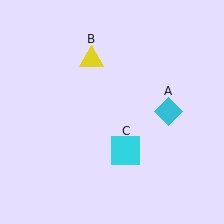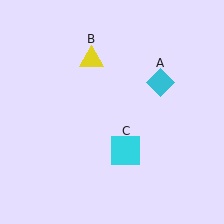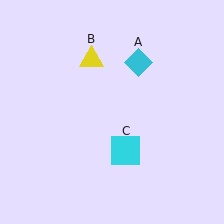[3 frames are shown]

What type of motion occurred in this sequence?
The cyan diamond (object A) rotated counterclockwise around the center of the scene.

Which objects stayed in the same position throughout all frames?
Yellow triangle (object B) and cyan square (object C) remained stationary.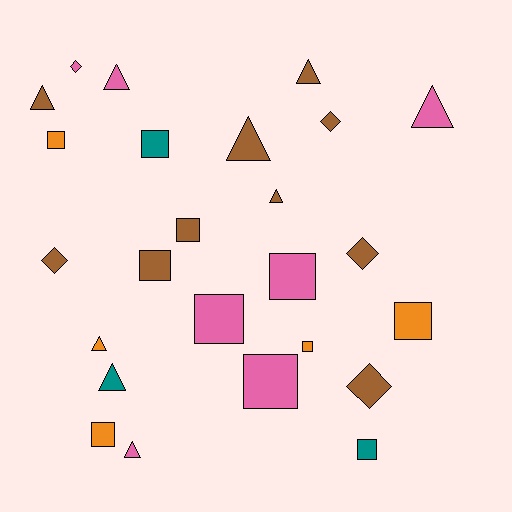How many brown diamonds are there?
There are 4 brown diamonds.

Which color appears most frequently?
Brown, with 10 objects.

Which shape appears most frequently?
Square, with 11 objects.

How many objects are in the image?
There are 25 objects.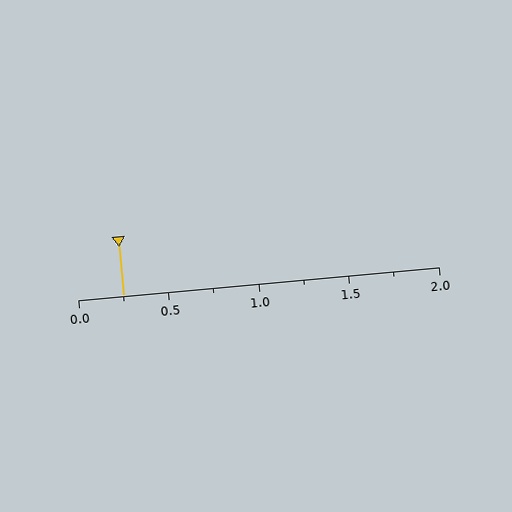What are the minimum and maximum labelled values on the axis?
The axis runs from 0.0 to 2.0.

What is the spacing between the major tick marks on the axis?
The major ticks are spaced 0.5 apart.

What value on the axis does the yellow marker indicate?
The marker indicates approximately 0.25.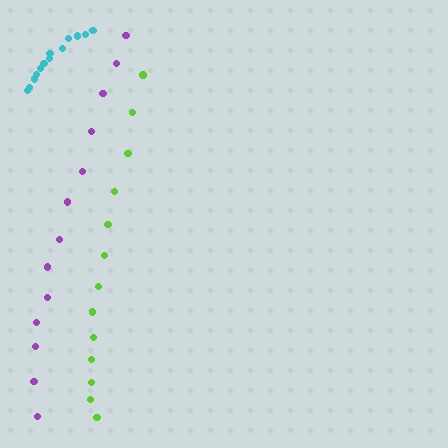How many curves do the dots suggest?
There are 3 distinct paths.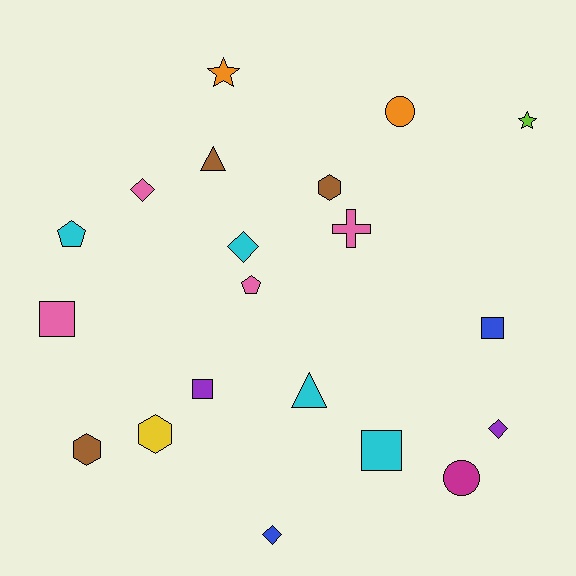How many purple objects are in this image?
There are 2 purple objects.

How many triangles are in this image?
There are 2 triangles.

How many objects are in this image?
There are 20 objects.